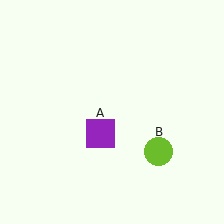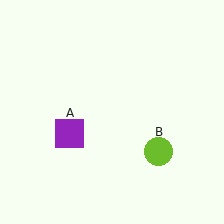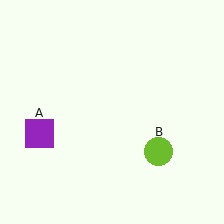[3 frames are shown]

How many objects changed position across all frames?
1 object changed position: purple square (object A).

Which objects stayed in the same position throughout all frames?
Lime circle (object B) remained stationary.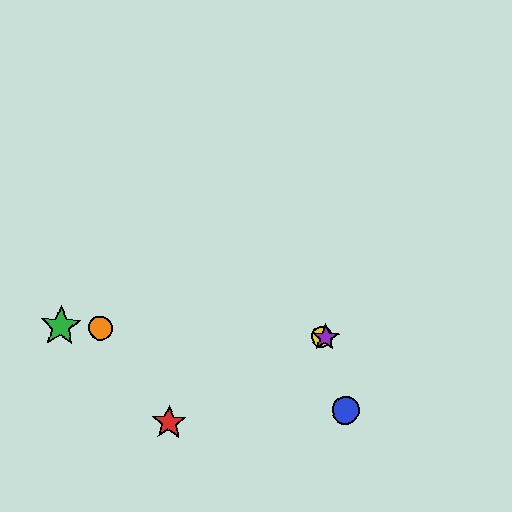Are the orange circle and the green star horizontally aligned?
Yes, both are at y≈328.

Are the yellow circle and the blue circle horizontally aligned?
No, the yellow circle is at y≈337 and the blue circle is at y≈410.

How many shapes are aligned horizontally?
4 shapes (the green star, the yellow circle, the purple star, the orange circle) are aligned horizontally.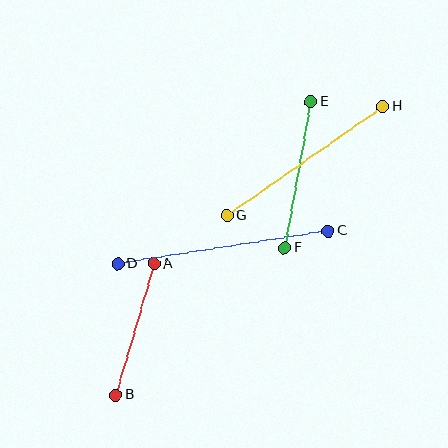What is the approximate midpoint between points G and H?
The midpoint is at approximately (305, 161) pixels.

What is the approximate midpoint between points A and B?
The midpoint is at approximately (135, 329) pixels.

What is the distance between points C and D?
The distance is approximately 213 pixels.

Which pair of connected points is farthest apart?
Points C and D are farthest apart.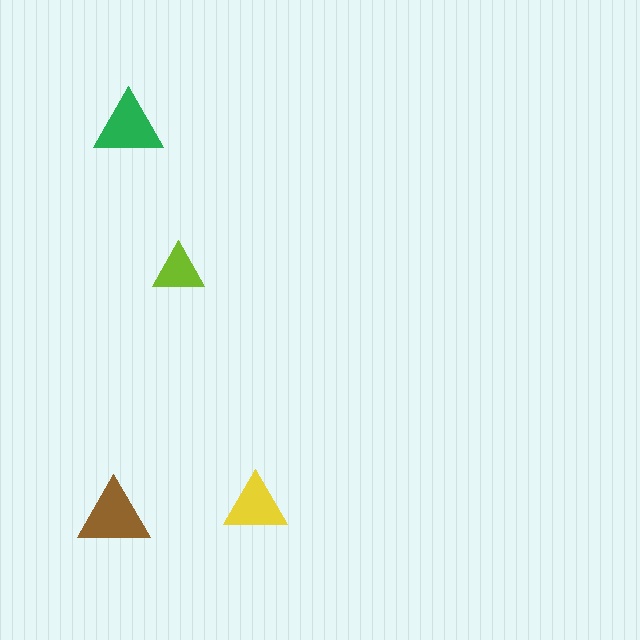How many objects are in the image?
There are 4 objects in the image.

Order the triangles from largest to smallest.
the brown one, the green one, the yellow one, the lime one.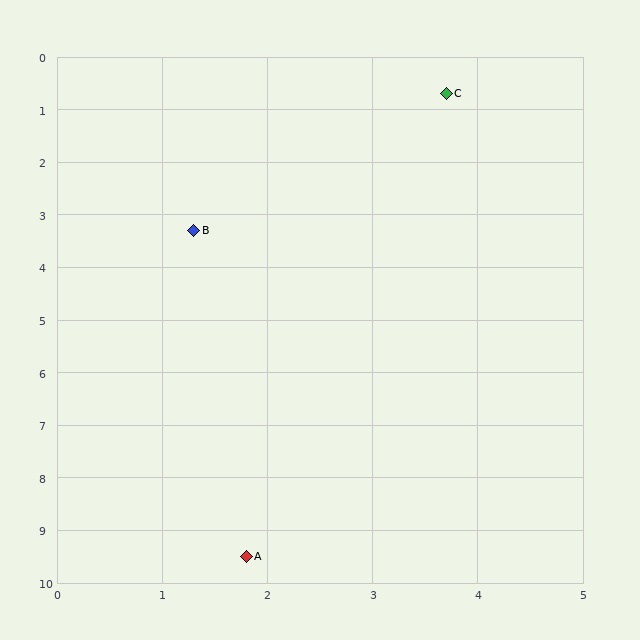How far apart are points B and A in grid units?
Points B and A are about 6.2 grid units apart.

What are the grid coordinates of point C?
Point C is at approximately (3.7, 0.7).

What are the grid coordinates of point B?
Point B is at approximately (1.3, 3.3).